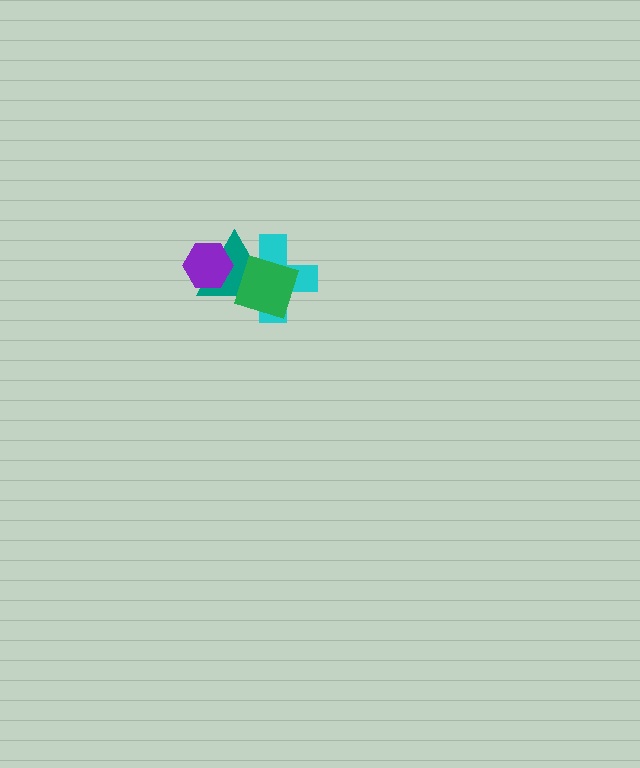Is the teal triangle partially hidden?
Yes, it is partially covered by another shape.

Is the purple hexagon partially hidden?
No, no other shape covers it.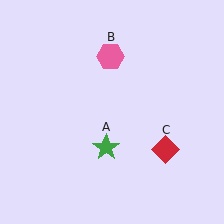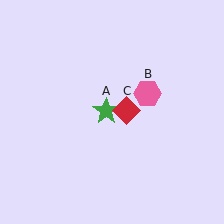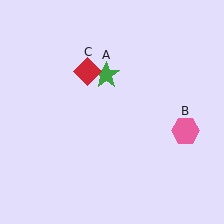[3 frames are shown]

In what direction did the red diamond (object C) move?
The red diamond (object C) moved up and to the left.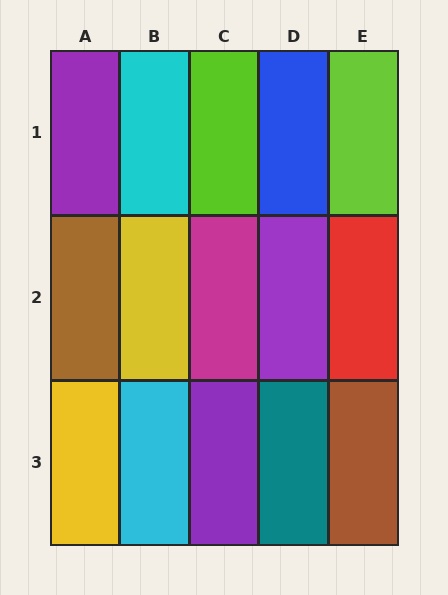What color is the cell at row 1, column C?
Lime.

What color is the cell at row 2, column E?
Red.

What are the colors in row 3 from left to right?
Yellow, cyan, purple, teal, brown.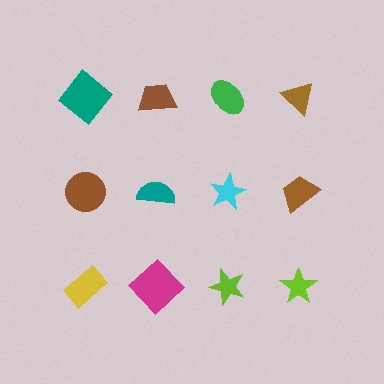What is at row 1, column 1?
A teal diamond.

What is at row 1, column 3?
A green ellipse.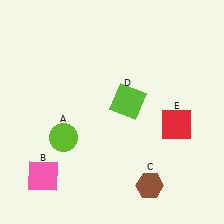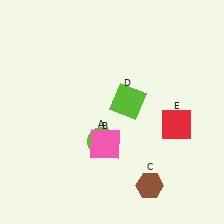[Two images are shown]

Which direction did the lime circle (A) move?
The lime circle (A) moved right.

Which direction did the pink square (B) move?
The pink square (B) moved right.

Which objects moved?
The objects that moved are: the lime circle (A), the pink square (B).